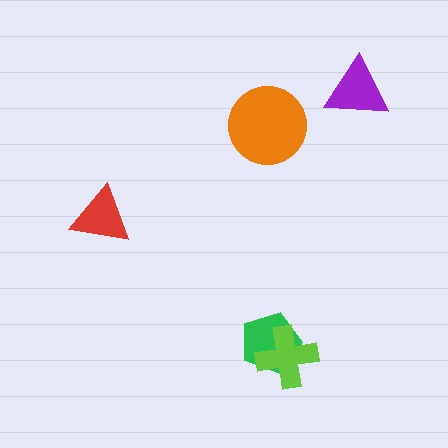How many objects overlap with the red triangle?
0 objects overlap with the red triangle.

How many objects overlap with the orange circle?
0 objects overlap with the orange circle.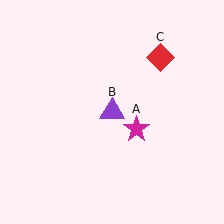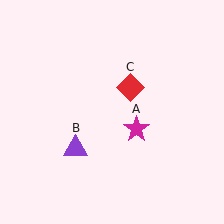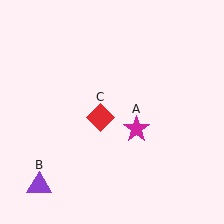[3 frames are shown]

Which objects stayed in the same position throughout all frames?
Magenta star (object A) remained stationary.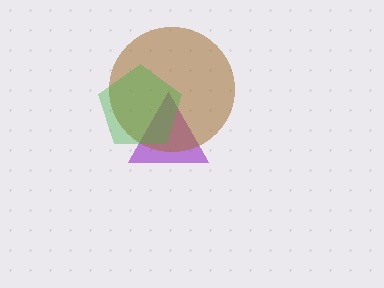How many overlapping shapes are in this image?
There are 3 overlapping shapes in the image.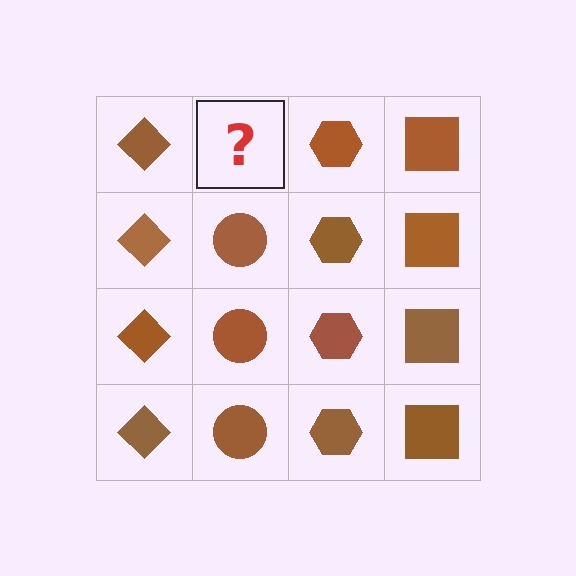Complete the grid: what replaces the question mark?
The question mark should be replaced with a brown circle.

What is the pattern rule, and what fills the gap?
The rule is that each column has a consistent shape. The gap should be filled with a brown circle.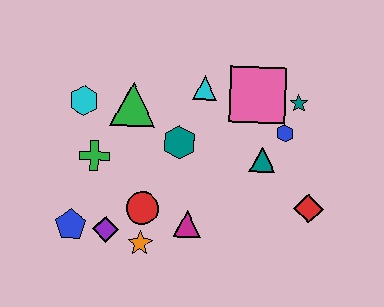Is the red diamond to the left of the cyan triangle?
No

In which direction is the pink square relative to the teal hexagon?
The pink square is to the right of the teal hexagon.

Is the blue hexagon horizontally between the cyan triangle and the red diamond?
Yes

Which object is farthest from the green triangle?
The red diamond is farthest from the green triangle.